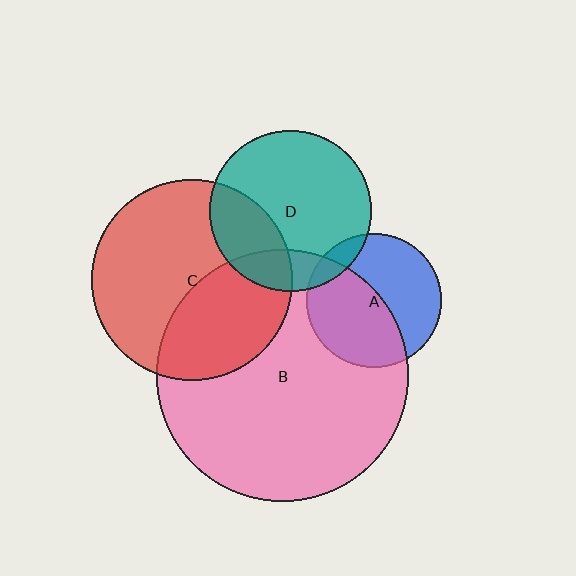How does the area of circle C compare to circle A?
Approximately 2.2 times.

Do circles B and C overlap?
Yes.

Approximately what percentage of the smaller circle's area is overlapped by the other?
Approximately 40%.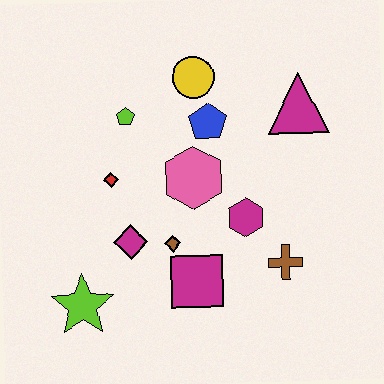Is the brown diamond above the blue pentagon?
No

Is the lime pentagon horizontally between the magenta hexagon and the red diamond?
Yes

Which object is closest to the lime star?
The magenta diamond is closest to the lime star.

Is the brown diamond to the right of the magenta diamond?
Yes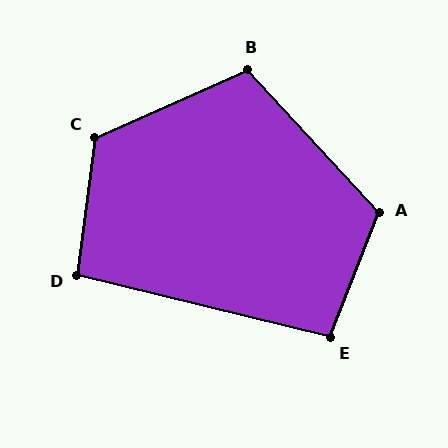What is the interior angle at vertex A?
Approximately 116 degrees (obtuse).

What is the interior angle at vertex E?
Approximately 98 degrees (obtuse).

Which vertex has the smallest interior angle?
D, at approximately 97 degrees.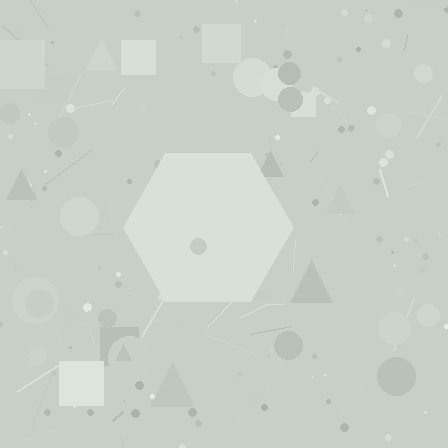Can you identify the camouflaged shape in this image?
The camouflaged shape is a hexagon.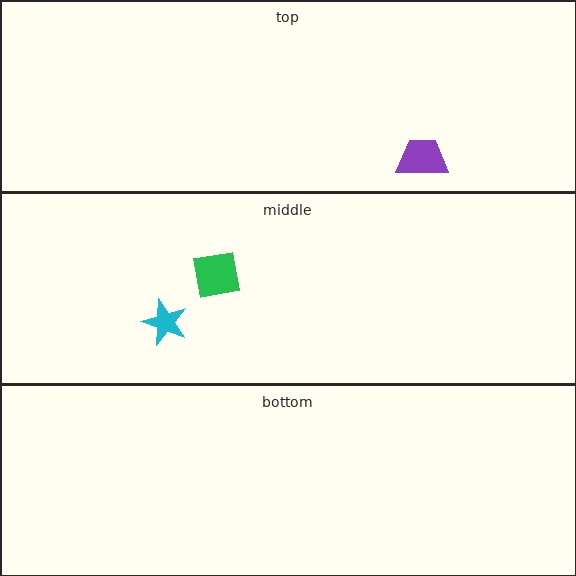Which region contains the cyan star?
The middle region.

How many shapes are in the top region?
1.